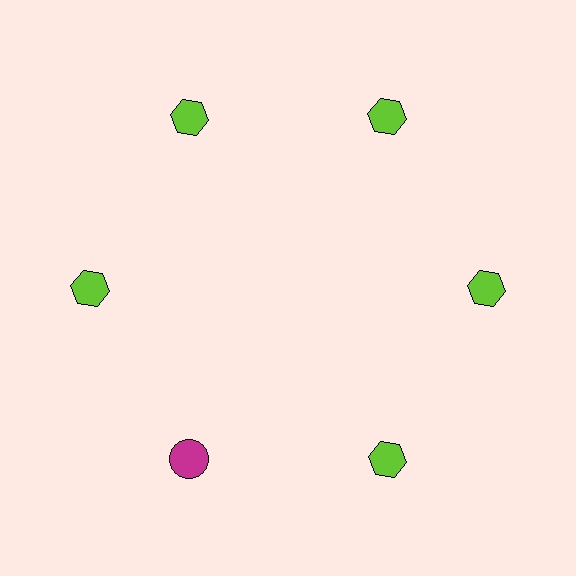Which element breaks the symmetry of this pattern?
The magenta circle at roughly the 7 o'clock position breaks the symmetry. All other shapes are lime hexagons.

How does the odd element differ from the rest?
It differs in both color (magenta instead of lime) and shape (circle instead of hexagon).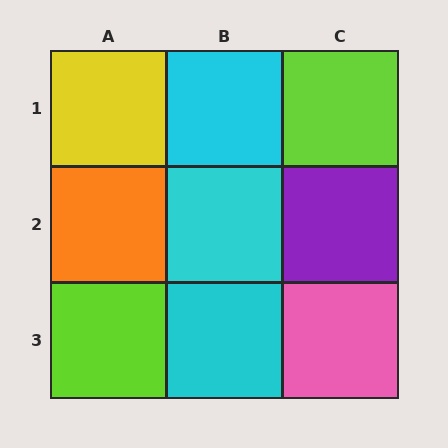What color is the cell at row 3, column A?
Lime.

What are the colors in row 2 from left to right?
Orange, cyan, purple.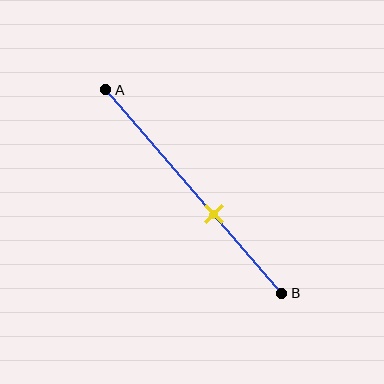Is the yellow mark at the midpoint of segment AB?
No, the mark is at about 60% from A, not at the 50% midpoint.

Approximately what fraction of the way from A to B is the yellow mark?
The yellow mark is approximately 60% of the way from A to B.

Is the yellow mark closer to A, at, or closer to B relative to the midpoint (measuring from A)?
The yellow mark is closer to point B than the midpoint of segment AB.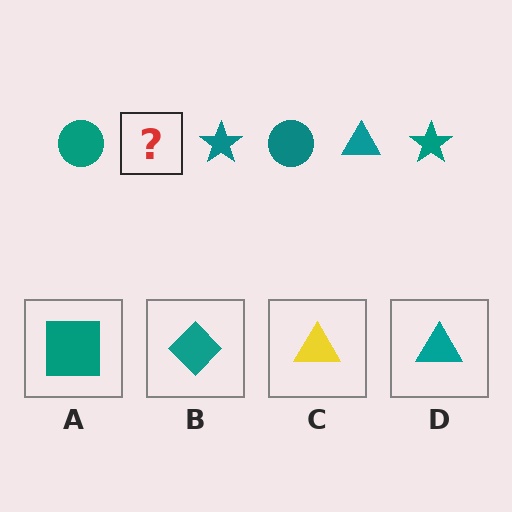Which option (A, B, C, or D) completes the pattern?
D.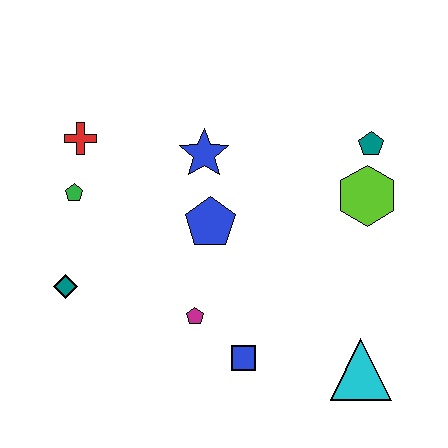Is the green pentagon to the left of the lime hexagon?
Yes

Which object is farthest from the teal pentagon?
The teal diamond is farthest from the teal pentagon.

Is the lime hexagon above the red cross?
No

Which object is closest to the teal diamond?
The green pentagon is closest to the teal diamond.